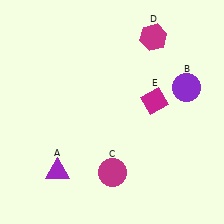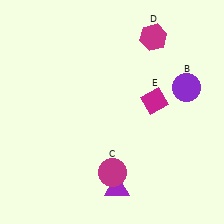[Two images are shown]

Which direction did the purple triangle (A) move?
The purple triangle (A) moved right.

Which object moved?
The purple triangle (A) moved right.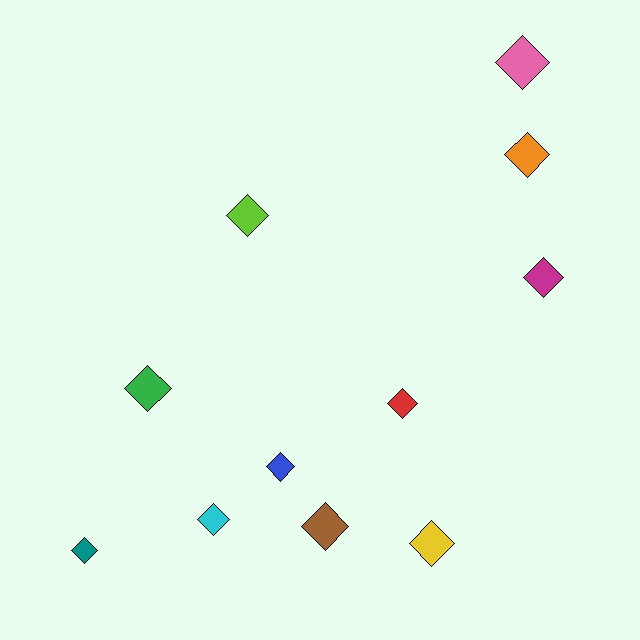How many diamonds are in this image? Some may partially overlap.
There are 11 diamonds.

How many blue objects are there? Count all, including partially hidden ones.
There is 1 blue object.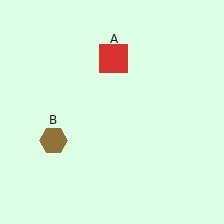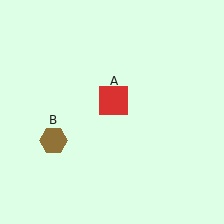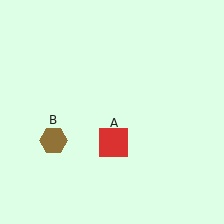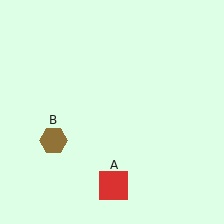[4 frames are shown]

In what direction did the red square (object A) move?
The red square (object A) moved down.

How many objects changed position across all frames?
1 object changed position: red square (object A).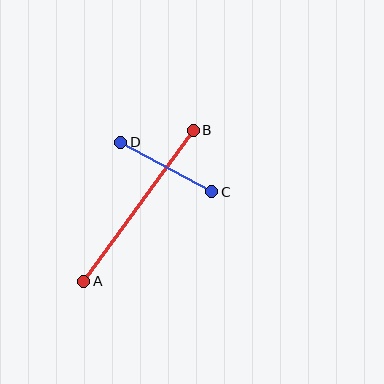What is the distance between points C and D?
The distance is approximately 104 pixels.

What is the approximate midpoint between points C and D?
The midpoint is at approximately (166, 167) pixels.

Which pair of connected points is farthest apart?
Points A and B are farthest apart.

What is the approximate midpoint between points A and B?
The midpoint is at approximately (139, 206) pixels.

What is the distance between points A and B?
The distance is approximately 187 pixels.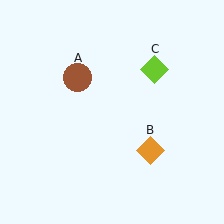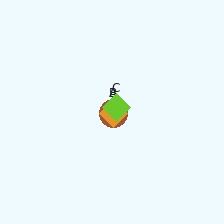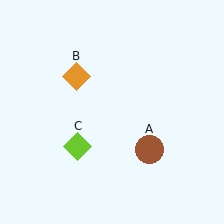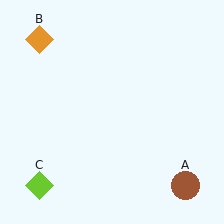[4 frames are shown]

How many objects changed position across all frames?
3 objects changed position: brown circle (object A), orange diamond (object B), lime diamond (object C).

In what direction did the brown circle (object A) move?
The brown circle (object A) moved down and to the right.